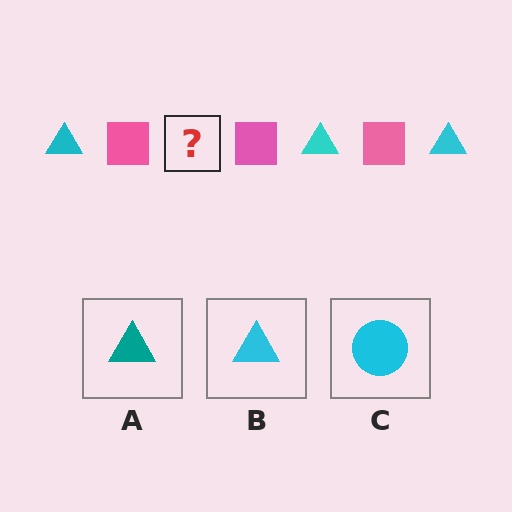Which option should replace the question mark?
Option B.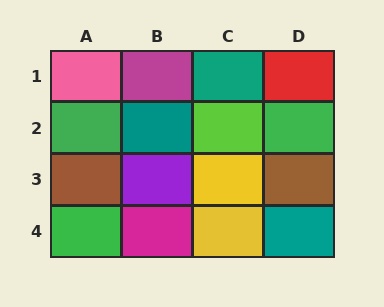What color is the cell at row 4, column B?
Magenta.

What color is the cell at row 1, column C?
Teal.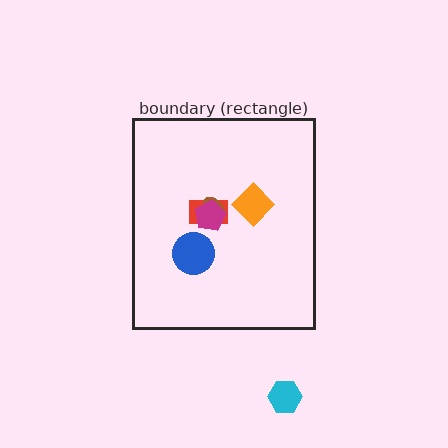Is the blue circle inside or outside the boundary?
Inside.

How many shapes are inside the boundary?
5 inside, 1 outside.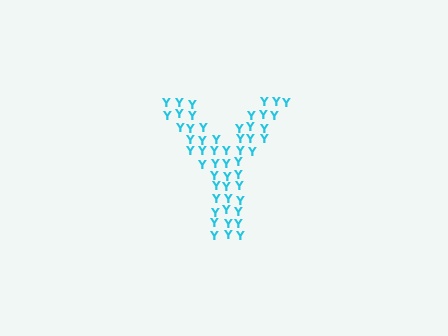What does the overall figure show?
The overall figure shows the letter Y.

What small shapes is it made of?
It is made of small letter Y's.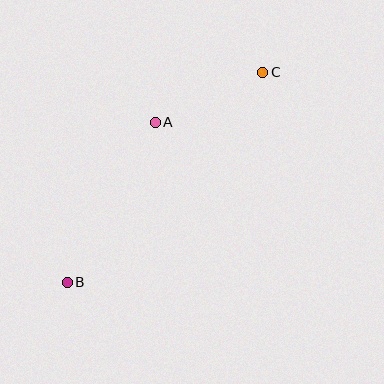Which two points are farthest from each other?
Points B and C are farthest from each other.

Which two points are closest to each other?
Points A and C are closest to each other.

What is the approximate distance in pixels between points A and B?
The distance between A and B is approximately 182 pixels.